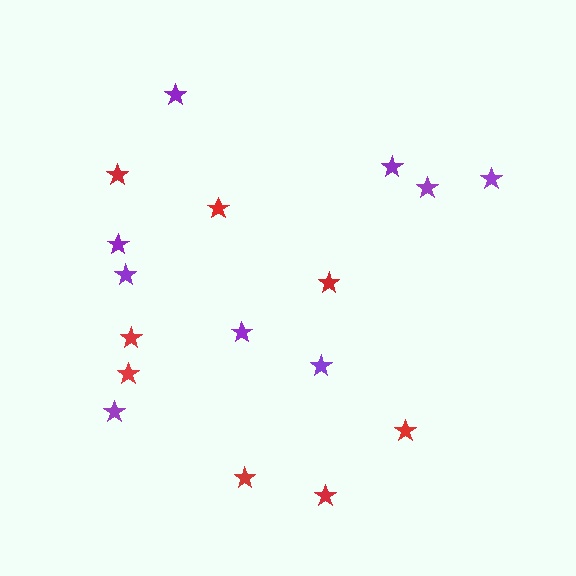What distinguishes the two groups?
There are 2 groups: one group of purple stars (9) and one group of red stars (8).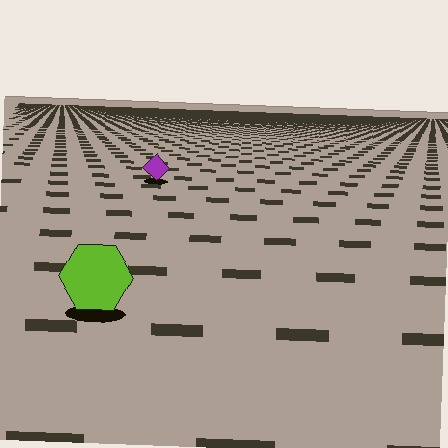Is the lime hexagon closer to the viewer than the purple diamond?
Yes. The lime hexagon is closer — you can tell from the texture gradient: the ground texture is coarser near it.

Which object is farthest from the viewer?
The purple diamond is farthest from the viewer. It appears smaller and the ground texture around it is denser.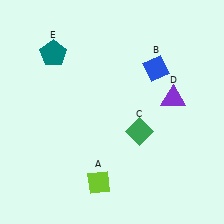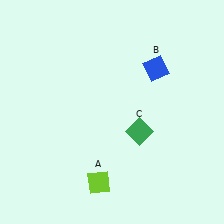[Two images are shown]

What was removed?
The teal pentagon (E), the purple triangle (D) were removed in Image 2.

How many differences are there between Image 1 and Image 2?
There are 2 differences between the two images.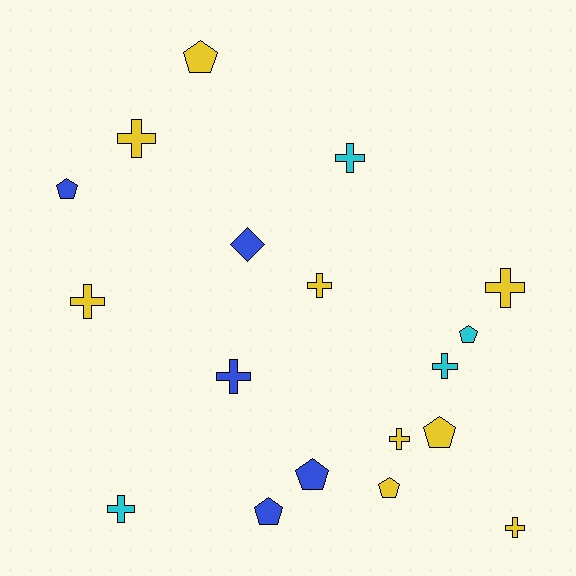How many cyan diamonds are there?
There are no cyan diamonds.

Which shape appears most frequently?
Cross, with 10 objects.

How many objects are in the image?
There are 18 objects.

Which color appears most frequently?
Yellow, with 9 objects.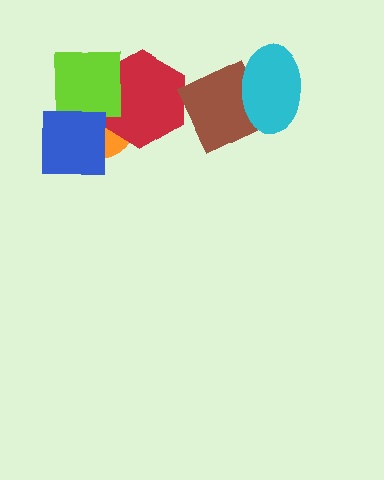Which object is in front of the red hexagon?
The lime square is in front of the red hexagon.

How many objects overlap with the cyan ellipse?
1 object overlaps with the cyan ellipse.